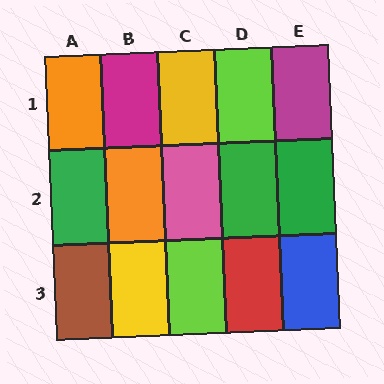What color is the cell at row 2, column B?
Orange.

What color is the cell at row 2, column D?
Green.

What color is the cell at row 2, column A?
Green.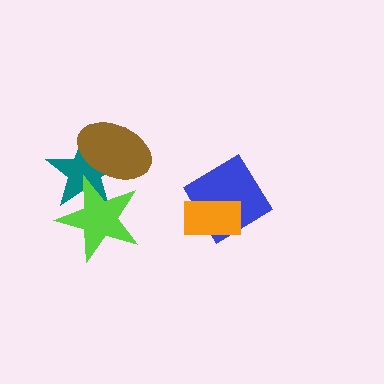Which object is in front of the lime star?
The brown ellipse is in front of the lime star.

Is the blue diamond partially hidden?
Yes, it is partially covered by another shape.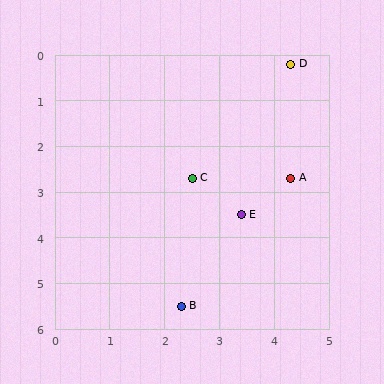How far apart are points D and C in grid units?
Points D and C are about 3.1 grid units apart.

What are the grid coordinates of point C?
Point C is at approximately (2.5, 2.7).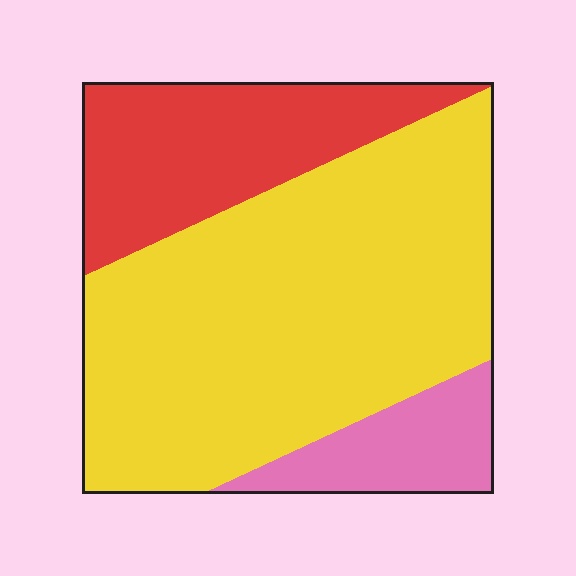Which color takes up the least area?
Pink, at roughly 10%.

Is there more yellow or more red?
Yellow.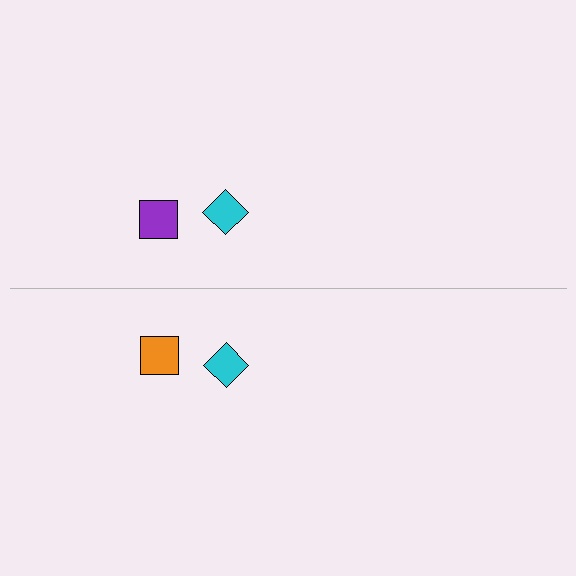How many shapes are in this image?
There are 4 shapes in this image.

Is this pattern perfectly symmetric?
No, the pattern is not perfectly symmetric. The orange square on the bottom side breaks the symmetry — its mirror counterpart is purple.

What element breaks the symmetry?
The orange square on the bottom side breaks the symmetry — its mirror counterpart is purple.